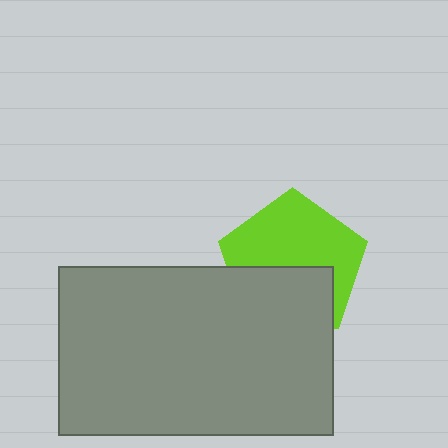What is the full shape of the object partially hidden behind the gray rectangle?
The partially hidden object is a lime pentagon.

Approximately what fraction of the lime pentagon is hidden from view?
Roughly 42% of the lime pentagon is hidden behind the gray rectangle.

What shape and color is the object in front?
The object in front is a gray rectangle.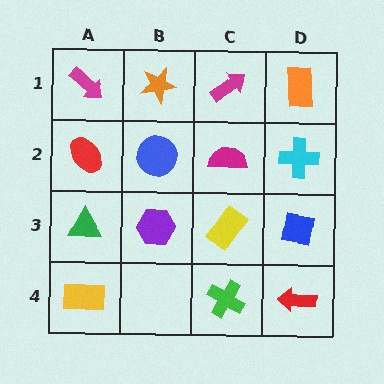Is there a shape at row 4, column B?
No, that cell is empty.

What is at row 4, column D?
A red arrow.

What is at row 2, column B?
A blue circle.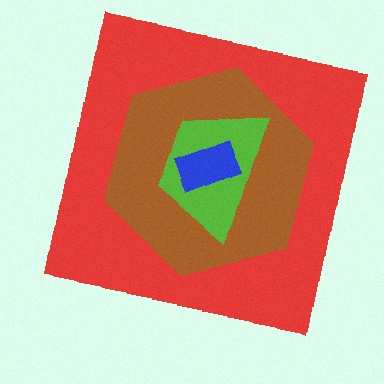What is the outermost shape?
The red square.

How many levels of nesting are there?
4.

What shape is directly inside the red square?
The brown hexagon.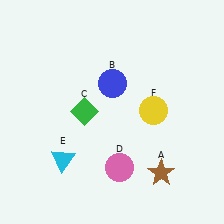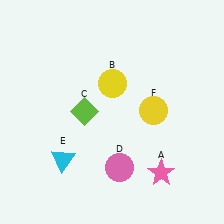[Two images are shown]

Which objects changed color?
A changed from brown to pink. B changed from blue to yellow. C changed from green to lime.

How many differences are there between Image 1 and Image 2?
There are 3 differences between the two images.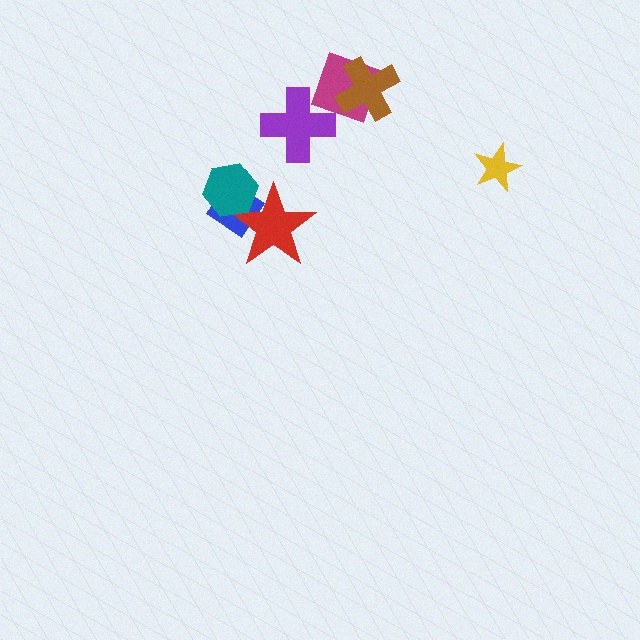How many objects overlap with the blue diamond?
2 objects overlap with the blue diamond.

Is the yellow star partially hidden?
No, no other shape covers it.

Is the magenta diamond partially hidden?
Yes, it is partially covered by another shape.